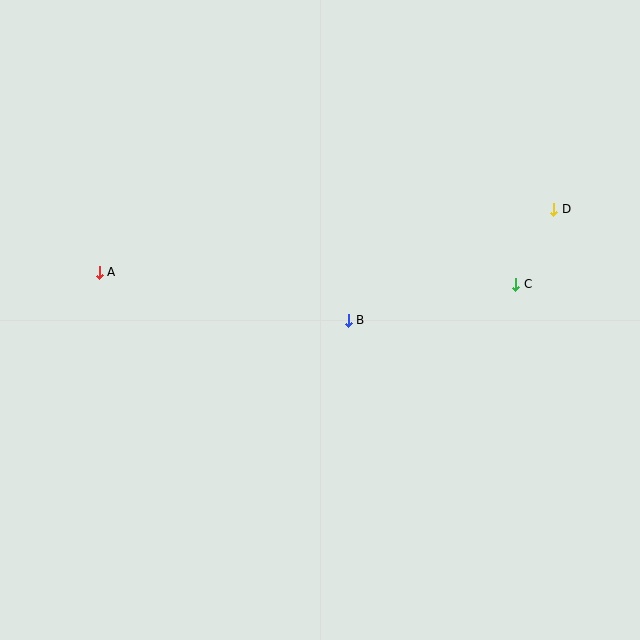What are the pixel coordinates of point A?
Point A is at (99, 272).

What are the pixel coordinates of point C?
Point C is at (516, 284).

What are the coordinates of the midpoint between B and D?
The midpoint between B and D is at (451, 265).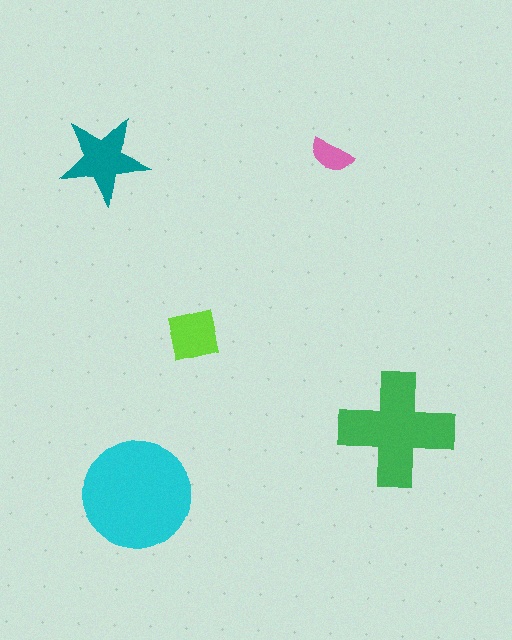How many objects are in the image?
There are 5 objects in the image.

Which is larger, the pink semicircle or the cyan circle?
The cyan circle.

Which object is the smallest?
The pink semicircle.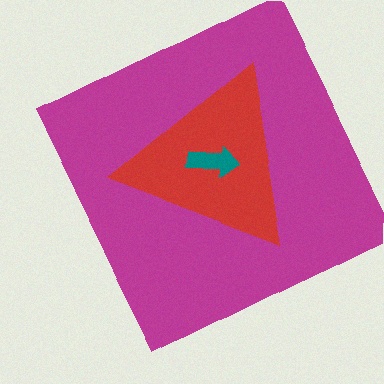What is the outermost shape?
The magenta square.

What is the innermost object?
The teal arrow.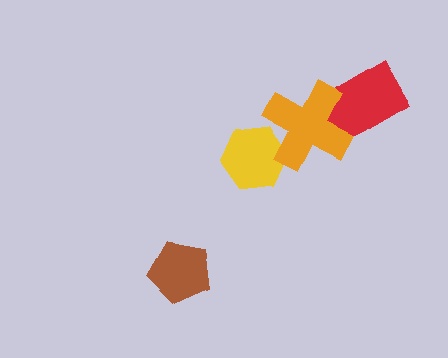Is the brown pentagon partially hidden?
No, no other shape covers it.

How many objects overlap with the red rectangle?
1 object overlaps with the red rectangle.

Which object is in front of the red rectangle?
The orange cross is in front of the red rectangle.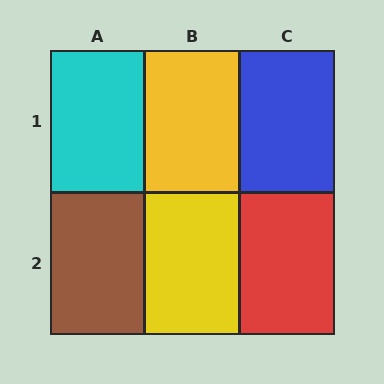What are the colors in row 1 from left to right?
Cyan, yellow, blue.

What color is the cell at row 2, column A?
Brown.